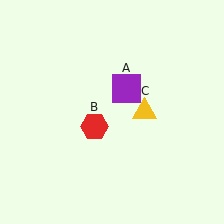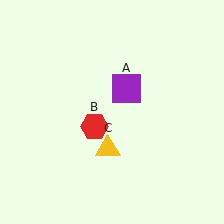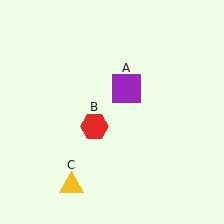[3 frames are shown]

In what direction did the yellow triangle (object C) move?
The yellow triangle (object C) moved down and to the left.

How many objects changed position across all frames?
1 object changed position: yellow triangle (object C).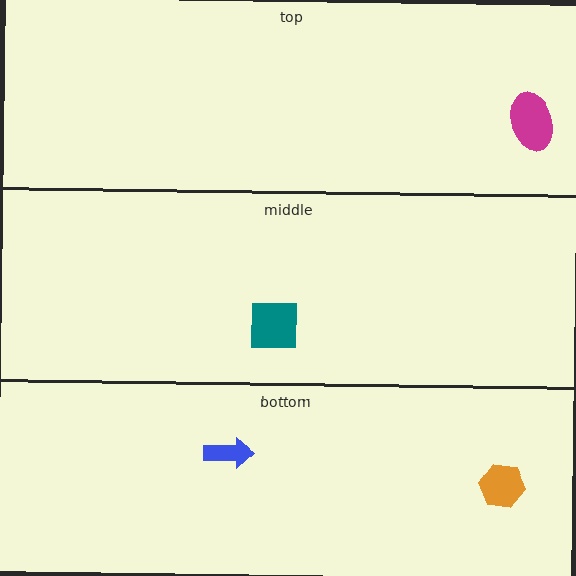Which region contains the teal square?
The middle region.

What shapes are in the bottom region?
The blue arrow, the orange hexagon.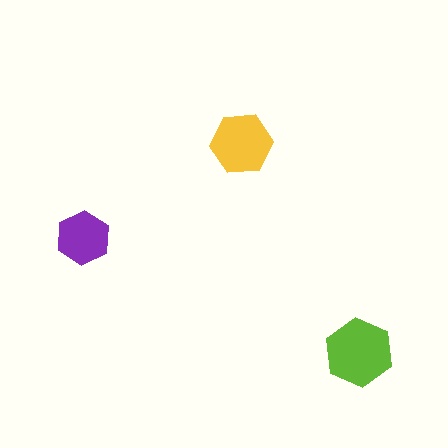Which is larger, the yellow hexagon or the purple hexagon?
The yellow one.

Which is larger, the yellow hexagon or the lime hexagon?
The lime one.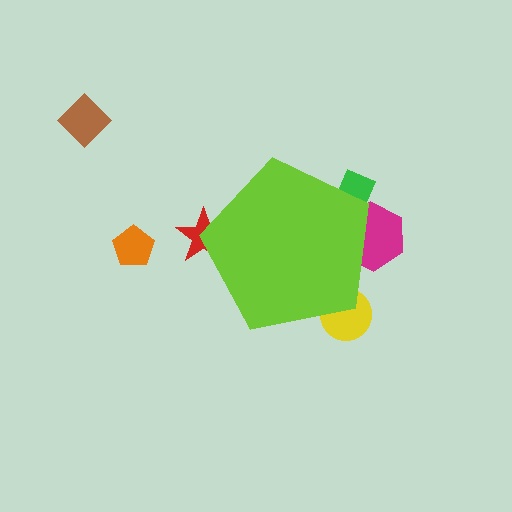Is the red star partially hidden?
Yes, the red star is partially hidden behind the lime pentagon.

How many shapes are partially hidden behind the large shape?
4 shapes are partially hidden.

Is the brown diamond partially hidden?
No, the brown diamond is fully visible.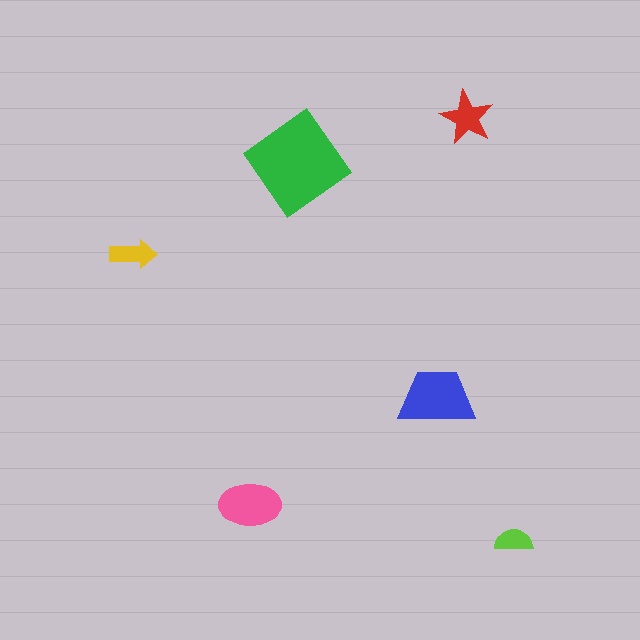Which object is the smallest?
The lime semicircle.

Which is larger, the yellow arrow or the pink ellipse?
The pink ellipse.